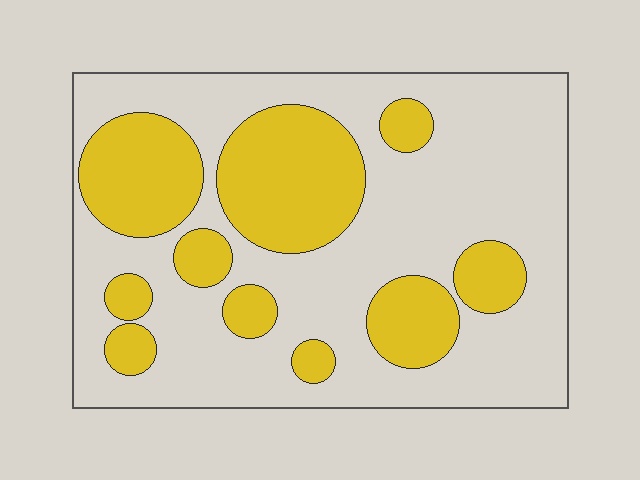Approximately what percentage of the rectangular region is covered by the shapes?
Approximately 35%.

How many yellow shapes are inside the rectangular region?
10.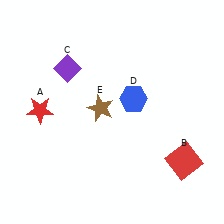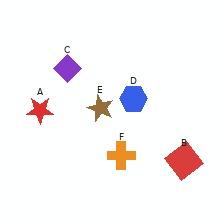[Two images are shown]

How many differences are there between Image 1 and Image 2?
There is 1 difference between the two images.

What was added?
An orange cross (F) was added in Image 2.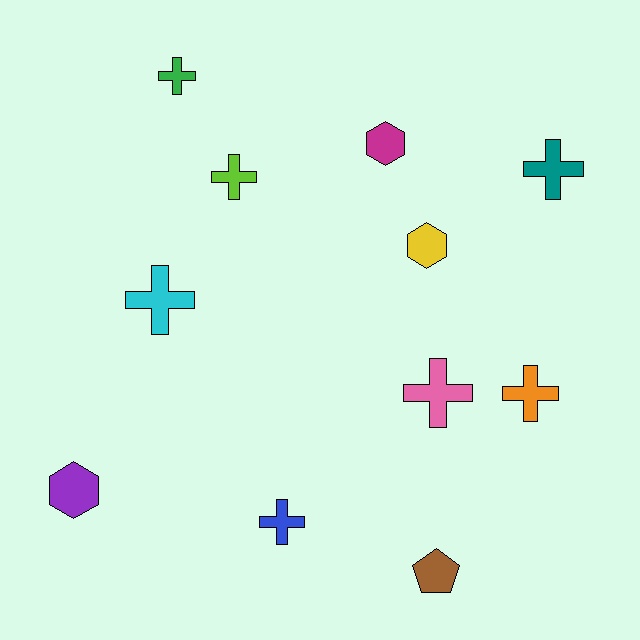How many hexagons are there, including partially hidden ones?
There are 3 hexagons.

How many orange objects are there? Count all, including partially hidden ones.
There is 1 orange object.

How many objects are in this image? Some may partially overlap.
There are 11 objects.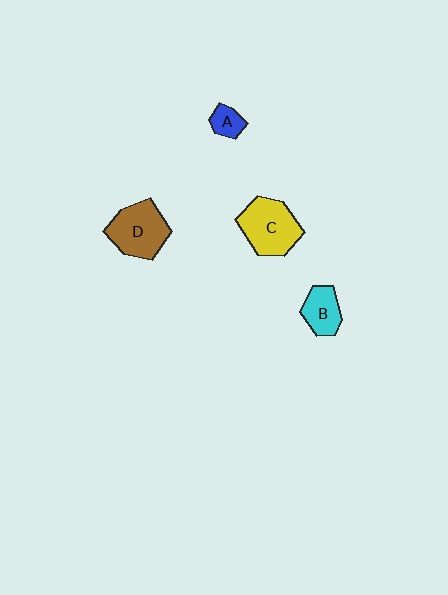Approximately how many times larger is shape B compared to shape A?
Approximately 1.8 times.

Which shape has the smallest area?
Shape A (blue).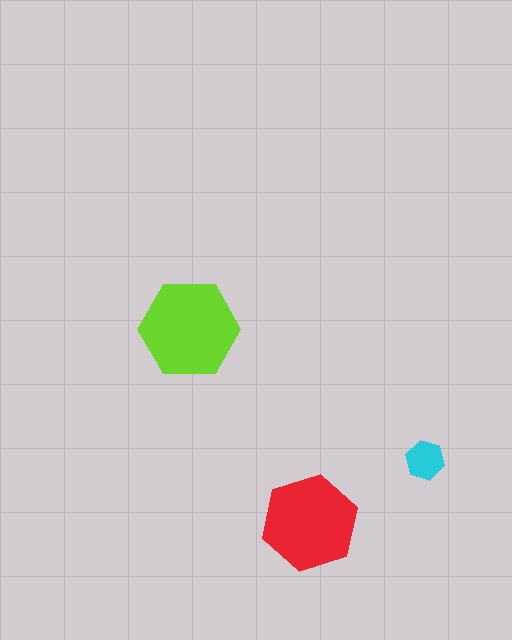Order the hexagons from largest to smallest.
the lime one, the red one, the cyan one.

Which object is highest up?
The lime hexagon is topmost.